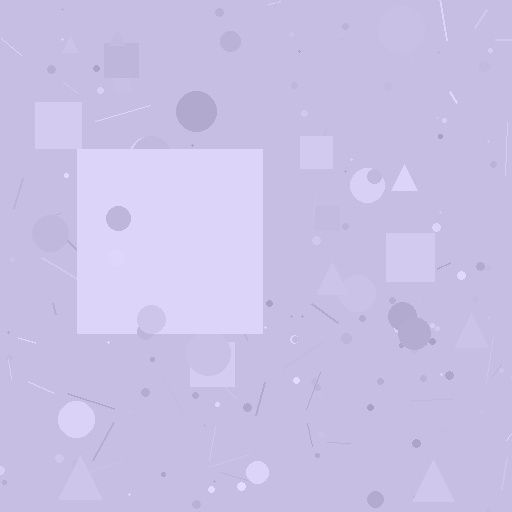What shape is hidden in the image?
A square is hidden in the image.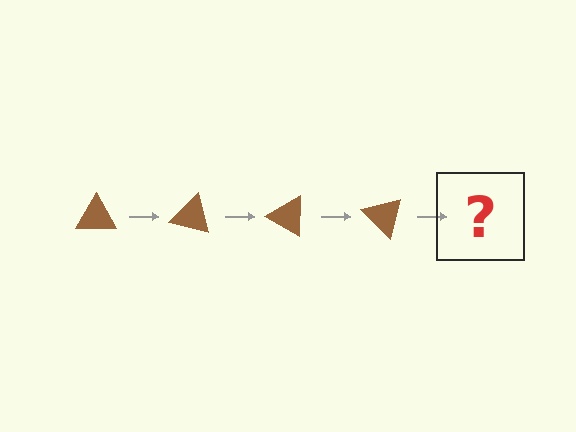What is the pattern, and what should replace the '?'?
The pattern is that the triangle rotates 15 degrees each step. The '?' should be a brown triangle rotated 60 degrees.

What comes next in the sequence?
The next element should be a brown triangle rotated 60 degrees.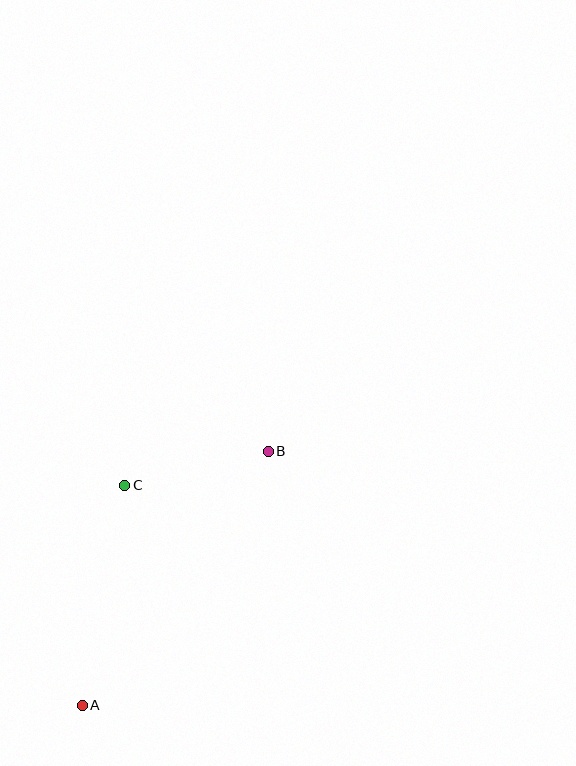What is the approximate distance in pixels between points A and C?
The distance between A and C is approximately 224 pixels.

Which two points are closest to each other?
Points B and C are closest to each other.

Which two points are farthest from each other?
Points A and B are farthest from each other.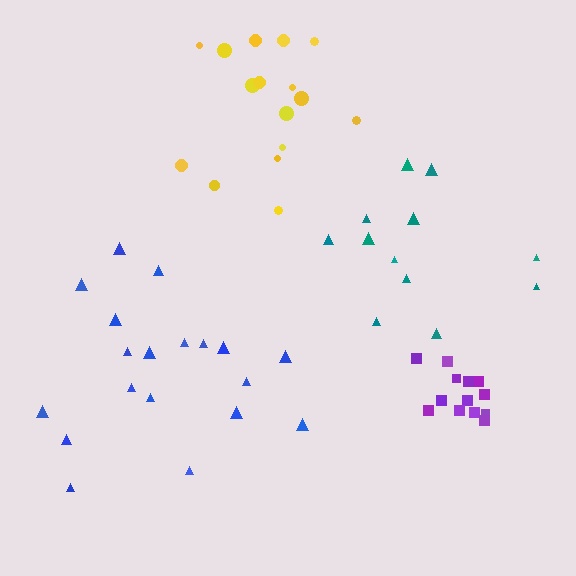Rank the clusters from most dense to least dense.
purple, blue, teal, yellow.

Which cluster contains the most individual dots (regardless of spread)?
Blue (19).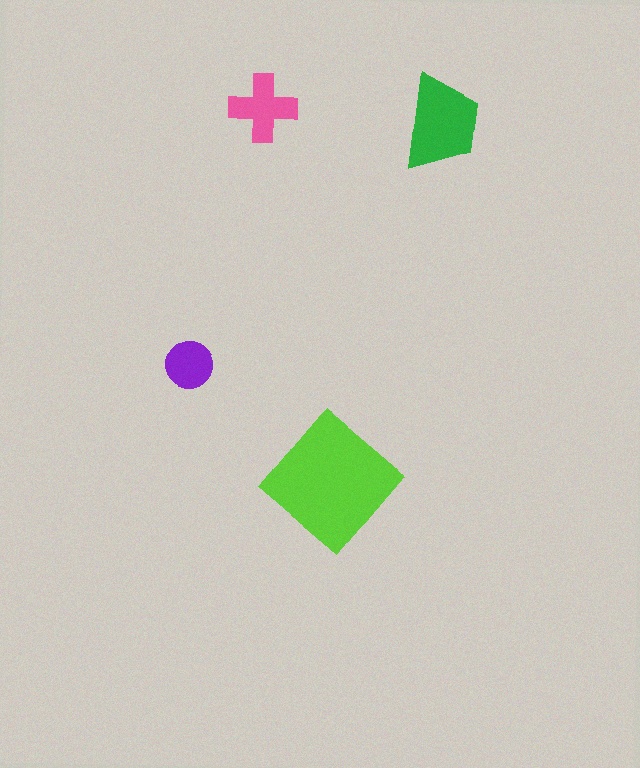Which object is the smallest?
The purple circle.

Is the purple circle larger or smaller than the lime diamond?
Smaller.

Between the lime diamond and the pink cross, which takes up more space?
The lime diamond.